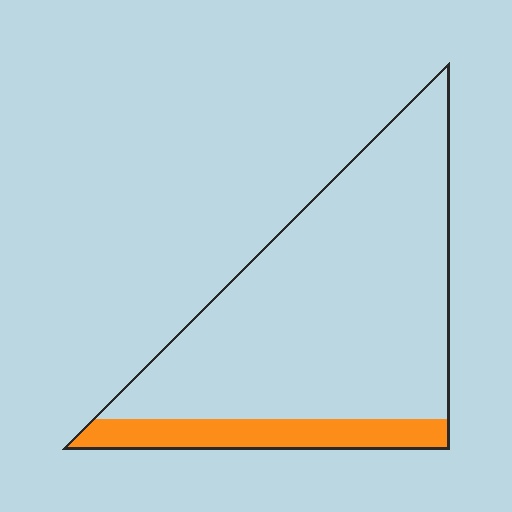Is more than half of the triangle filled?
No.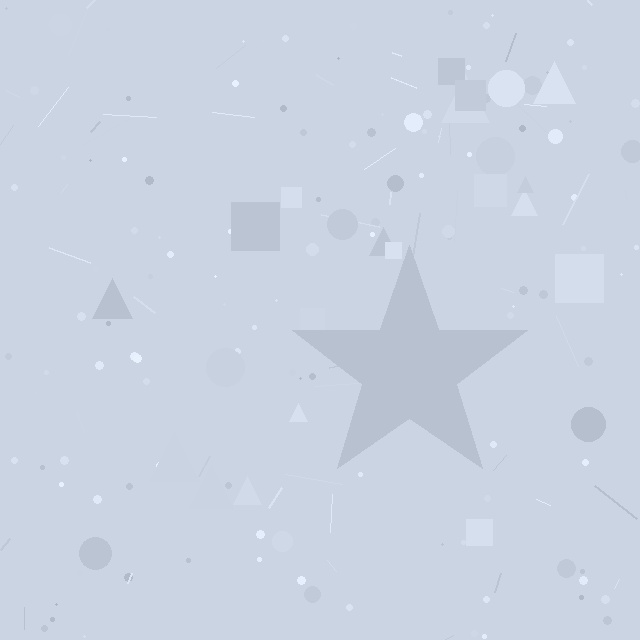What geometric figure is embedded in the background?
A star is embedded in the background.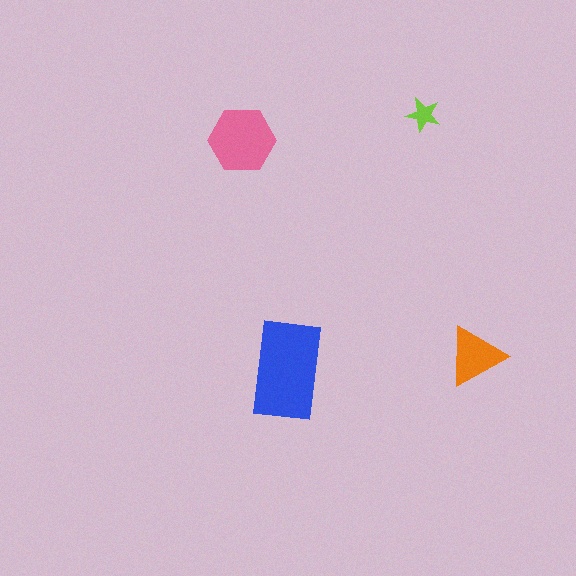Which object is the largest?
The blue rectangle.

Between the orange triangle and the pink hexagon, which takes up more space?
The pink hexagon.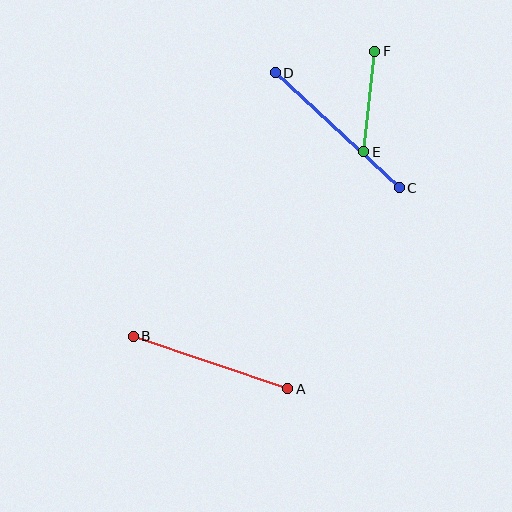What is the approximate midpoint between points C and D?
The midpoint is at approximately (337, 130) pixels.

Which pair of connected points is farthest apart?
Points C and D are farthest apart.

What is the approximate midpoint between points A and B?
The midpoint is at approximately (210, 363) pixels.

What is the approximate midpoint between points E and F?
The midpoint is at approximately (369, 102) pixels.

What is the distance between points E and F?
The distance is approximately 101 pixels.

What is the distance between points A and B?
The distance is approximately 163 pixels.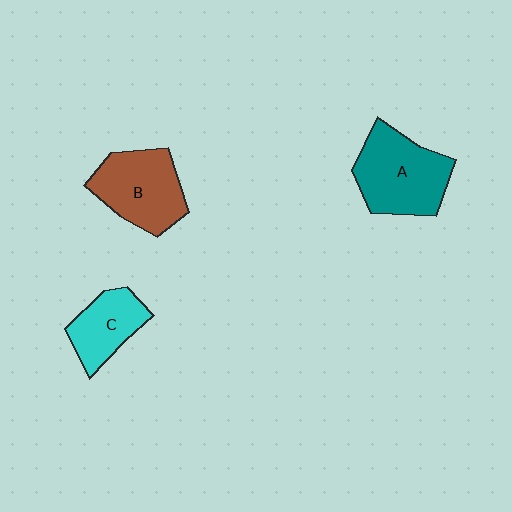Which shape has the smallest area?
Shape C (cyan).